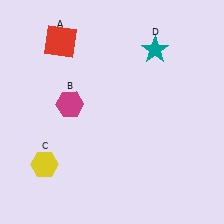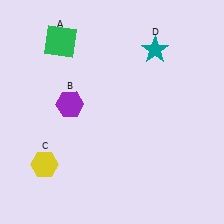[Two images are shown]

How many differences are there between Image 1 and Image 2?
There are 2 differences between the two images.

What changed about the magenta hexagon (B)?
In Image 1, B is magenta. In Image 2, it changed to purple.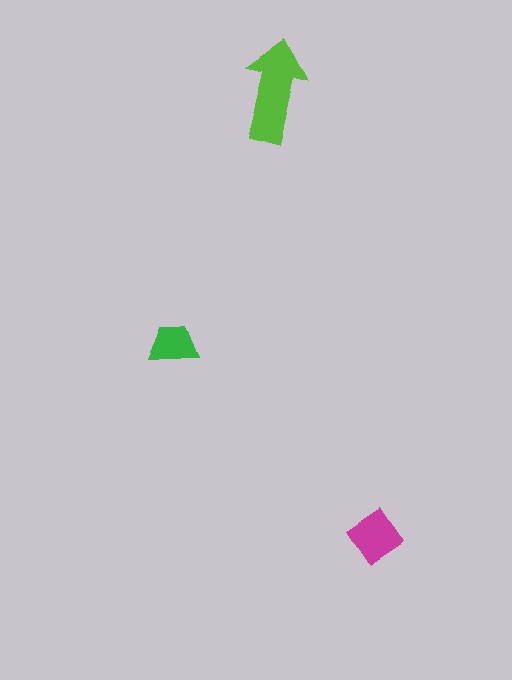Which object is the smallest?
The green trapezoid.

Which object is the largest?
The lime arrow.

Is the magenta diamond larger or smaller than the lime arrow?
Smaller.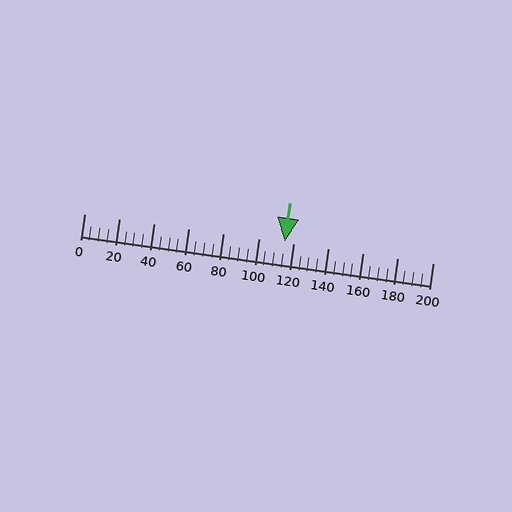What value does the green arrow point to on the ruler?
The green arrow points to approximately 115.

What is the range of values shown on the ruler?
The ruler shows values from 0 to 200.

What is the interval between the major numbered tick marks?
The major tick marks are spaced 20 units apart.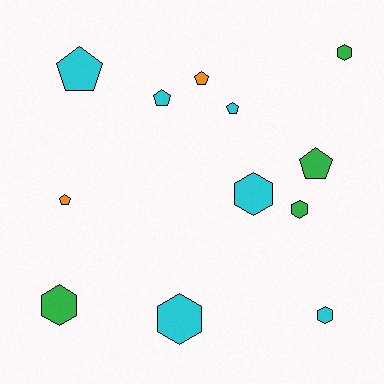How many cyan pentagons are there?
There are 3 cyan pentagons.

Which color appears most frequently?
Cyan, with 6 objects.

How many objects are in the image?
There are 12 objects.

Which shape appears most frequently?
Pentagon, with 6 objects.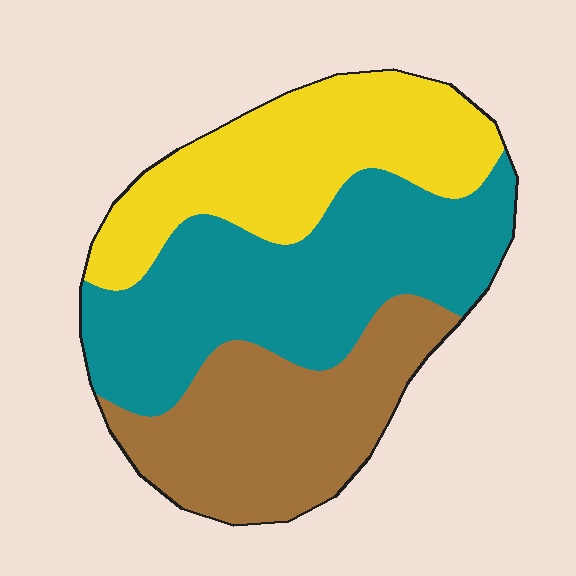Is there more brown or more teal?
Teal.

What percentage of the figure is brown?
Brown covers 29% of the figure.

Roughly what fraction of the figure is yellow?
Yellow covers around 30% of the figure.